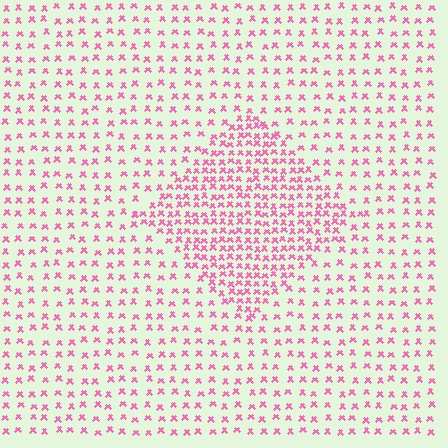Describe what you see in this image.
The image contains small pink elements arranged at two different densities. A diamond-shaped region is visible where the elements are more densely packed than the surrounding area.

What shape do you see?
I see a diamond.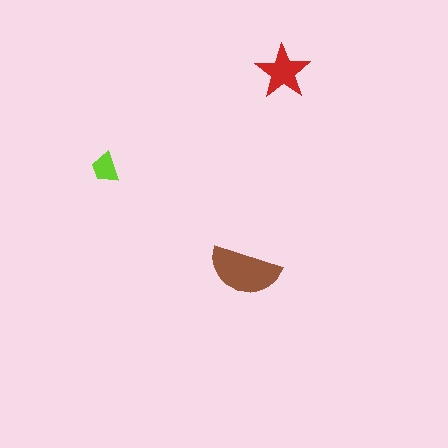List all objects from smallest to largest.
The lime trapezoid, the red star, the brown semicircle.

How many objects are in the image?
There are 3 objects in the image.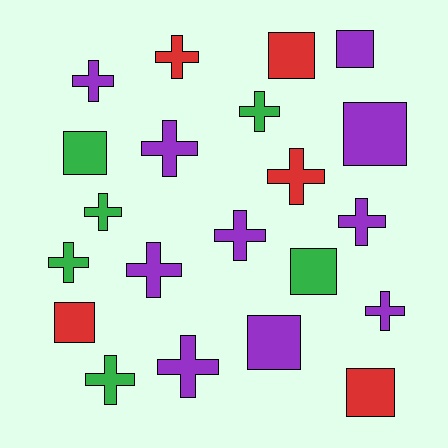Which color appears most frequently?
Purple, with 10 objects.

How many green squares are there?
There are 2 green squares.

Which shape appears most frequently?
Cross, with 13 objects.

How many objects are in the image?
There are 21 objects.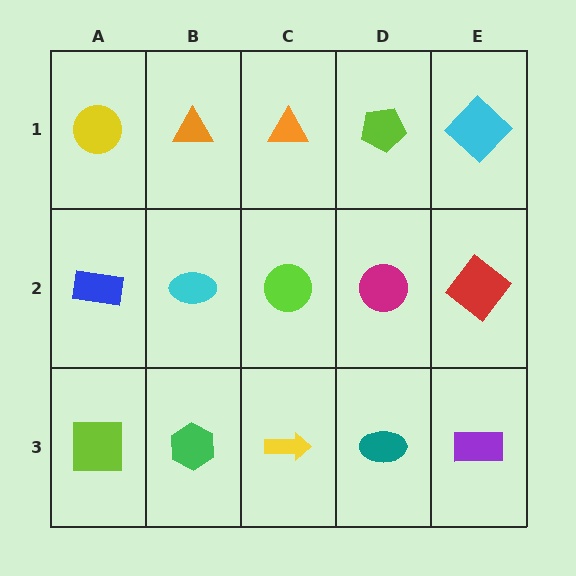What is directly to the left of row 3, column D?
A yellow arrow.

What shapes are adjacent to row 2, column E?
A cyan diamond (row 1, column E), a purple rectangle (row 3, column E), a magenta circle (row 2, column D).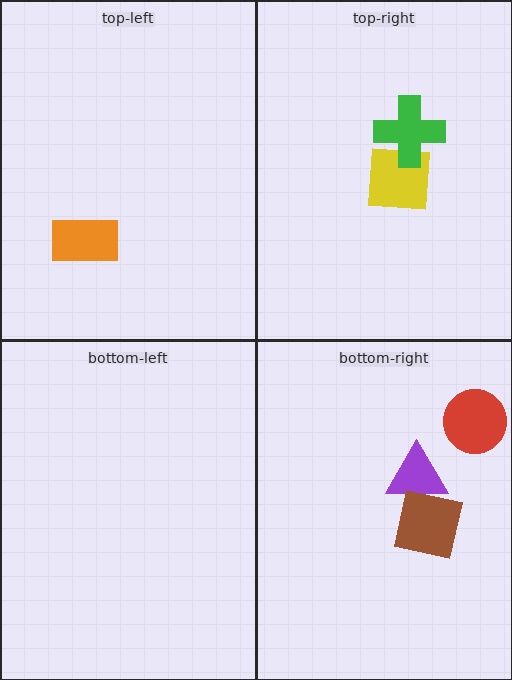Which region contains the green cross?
The top-right region.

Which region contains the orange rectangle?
The top-left region.